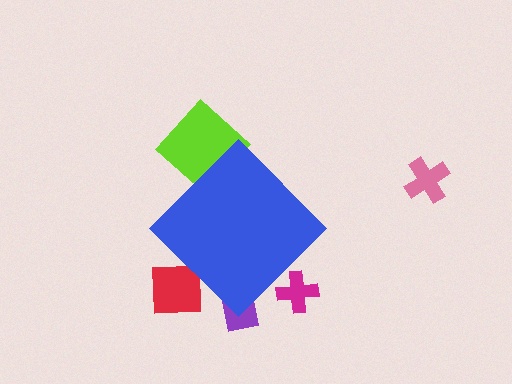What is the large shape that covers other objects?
A blue diamond.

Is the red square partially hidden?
Yes, the red square is partially hidden behind the blue diamond.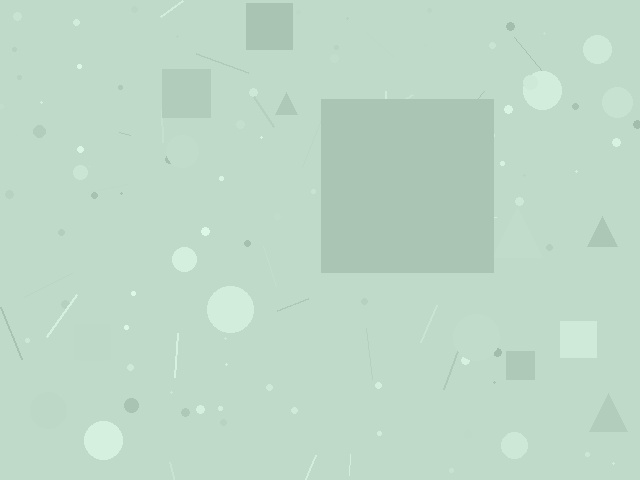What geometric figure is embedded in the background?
A square is embedded in the background.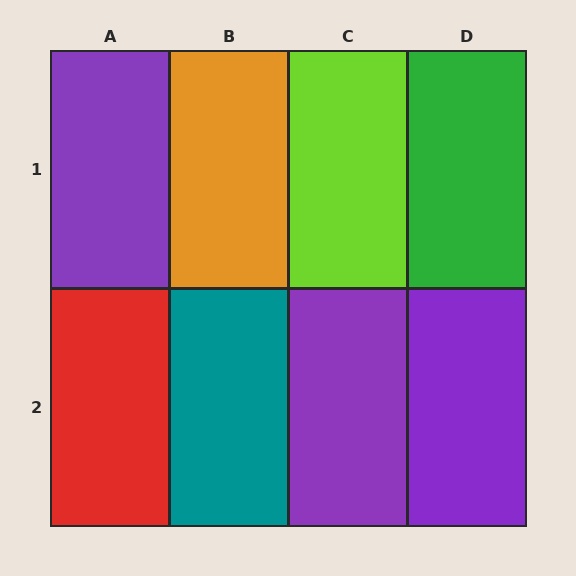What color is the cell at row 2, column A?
Red.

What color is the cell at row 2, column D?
Purple.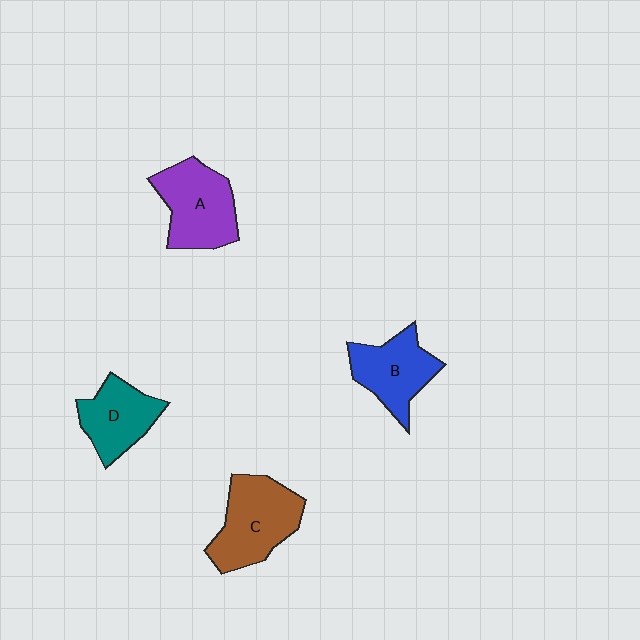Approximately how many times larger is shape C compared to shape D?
Approximately 1.3 times.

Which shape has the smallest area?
Shape D (teal).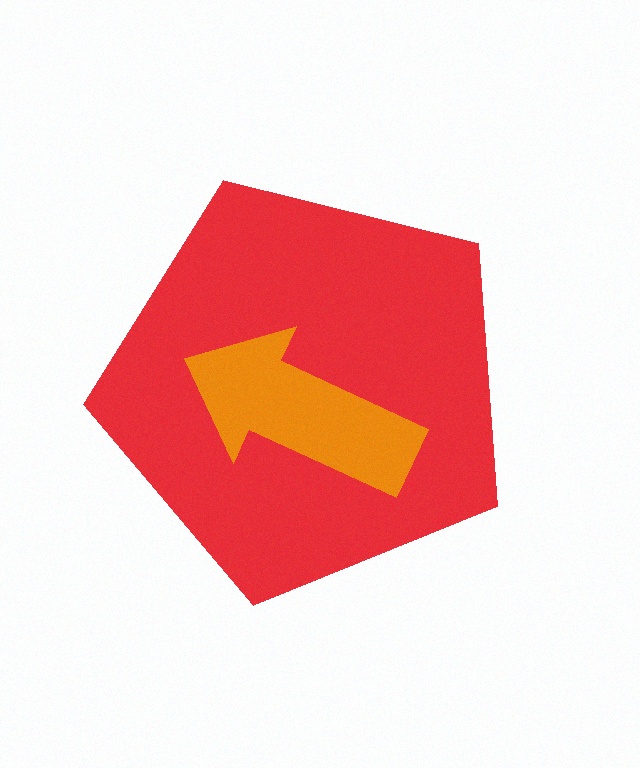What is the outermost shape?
The red pentagon.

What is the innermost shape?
The orange arrow.